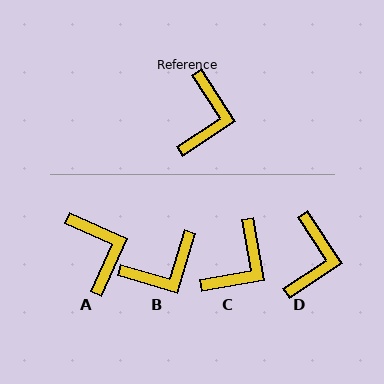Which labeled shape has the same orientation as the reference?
D.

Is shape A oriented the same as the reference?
No, it is off by about 33 degrees.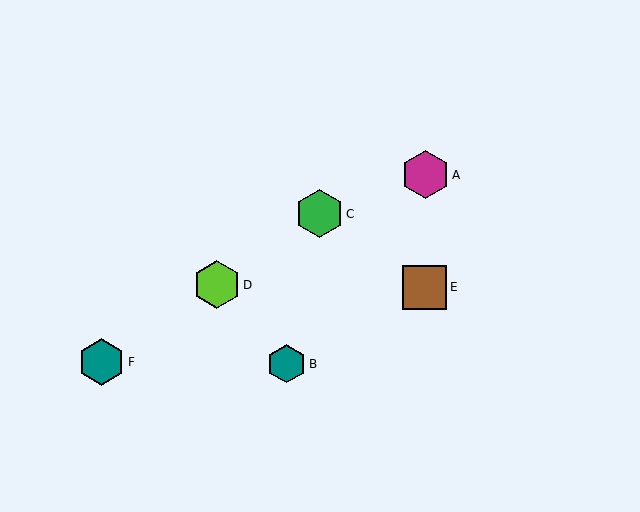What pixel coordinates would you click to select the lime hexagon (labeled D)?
Click at (217, 284) to select the lime hexagon D.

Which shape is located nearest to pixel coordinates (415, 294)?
The brown square (labeled E) at (424, 288) is nearest to that location.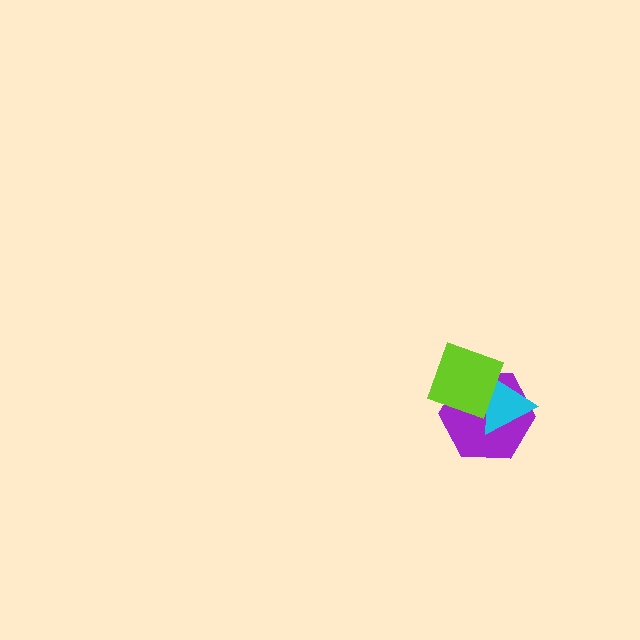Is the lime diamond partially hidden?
No, no other shape covers it.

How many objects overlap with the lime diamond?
2 objects overlap with the lime diamond.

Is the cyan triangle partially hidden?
Yes, it is partially covered by another shape.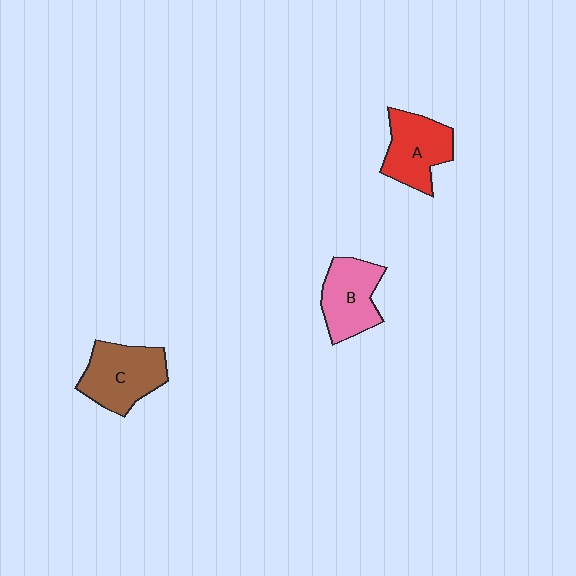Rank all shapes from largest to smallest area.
From largest to smallest: C (brown), A (red), B (pink).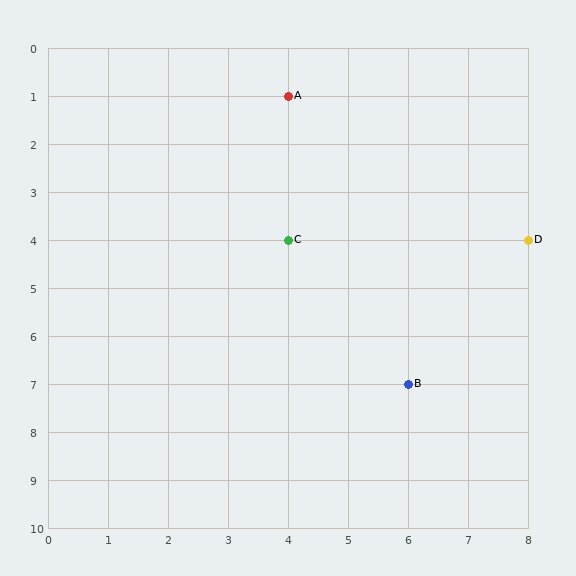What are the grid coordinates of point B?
Point B is at grid coordinates (6, 7).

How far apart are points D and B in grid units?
Points D and B are 2 columns and 3 rows apart (about 3.6 grid units diagonally).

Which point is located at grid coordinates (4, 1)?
Point A is at (4, 1).